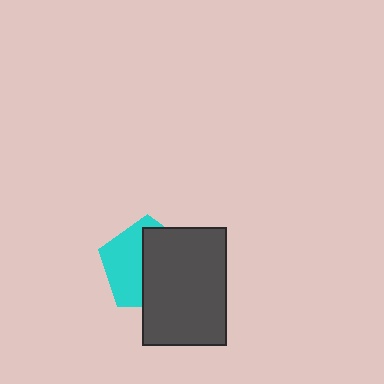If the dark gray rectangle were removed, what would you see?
You would see the complete cyan pentagon.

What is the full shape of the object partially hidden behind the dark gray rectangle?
The partially hidden object is a cyan pentagon.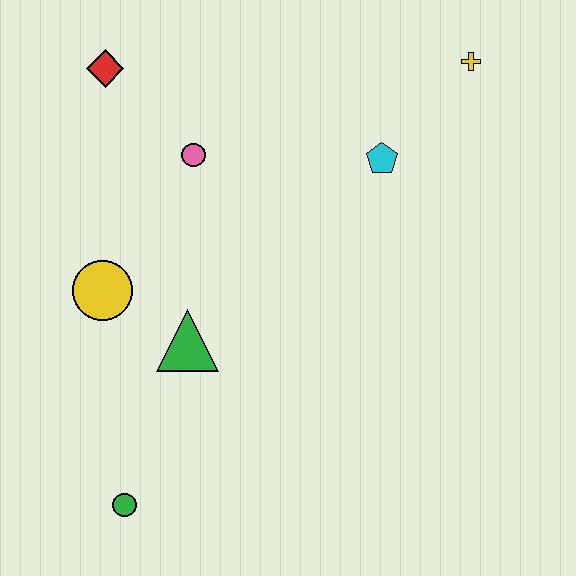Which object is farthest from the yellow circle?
The yellow cross is farthest from the yellow circle.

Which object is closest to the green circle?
The green triangle is closest to the green circle.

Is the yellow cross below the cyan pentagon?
No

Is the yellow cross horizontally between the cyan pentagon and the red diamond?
No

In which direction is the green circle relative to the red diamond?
The green circle is below the red diamond.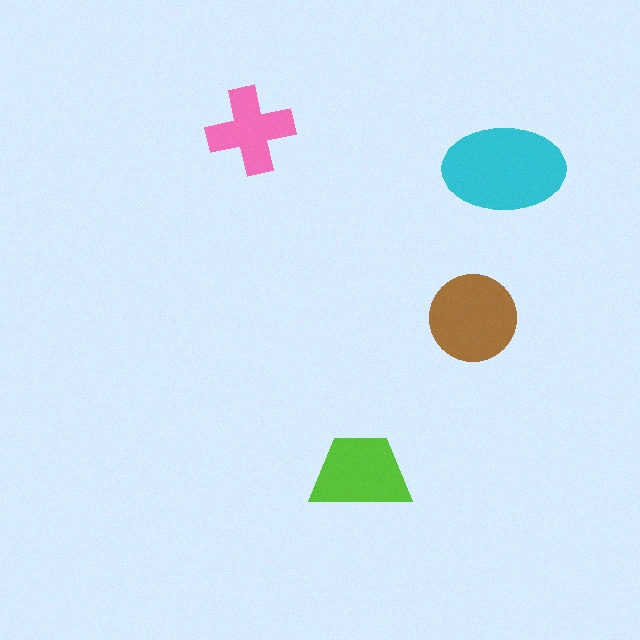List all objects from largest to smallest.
The cyan ellipse, the brown circle, the lime trapezoid, the pink cross.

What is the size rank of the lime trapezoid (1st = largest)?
3rd.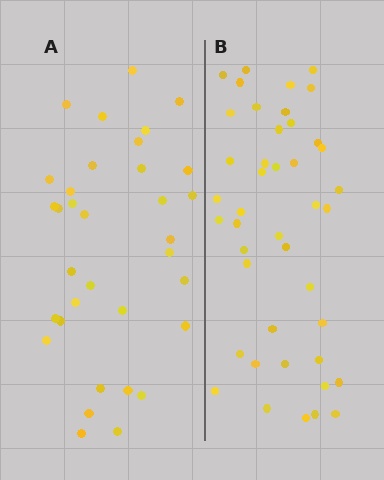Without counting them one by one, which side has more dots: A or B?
Region B (the right region) has more dots.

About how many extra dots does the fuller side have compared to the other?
Region B has roughly 8 or so more dots than region A.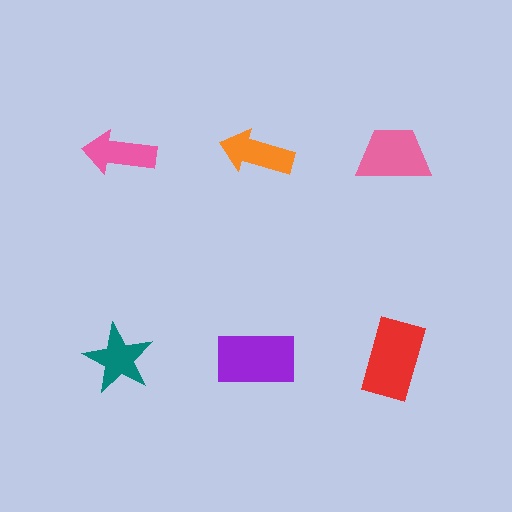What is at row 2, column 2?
A purple rectangle.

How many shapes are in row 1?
3 shapes.